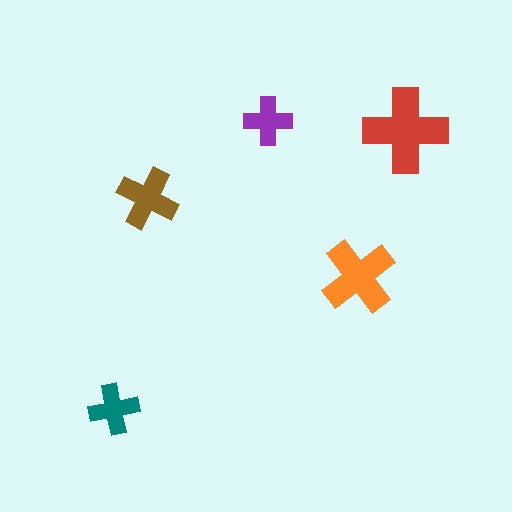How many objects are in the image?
There are 5 objects in the image.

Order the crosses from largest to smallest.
the red one, the orange one, the brown one, the teal one, the purple one.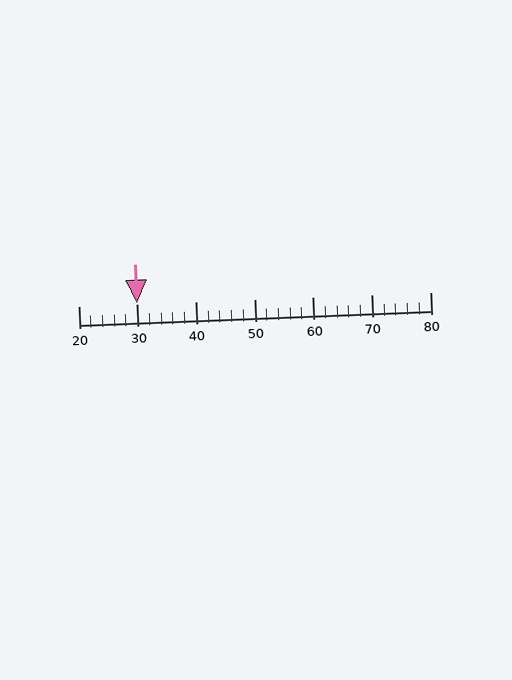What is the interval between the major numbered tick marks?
The major tick marks are spaced 10 units apart.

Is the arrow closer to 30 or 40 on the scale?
The arrow is closer to 30.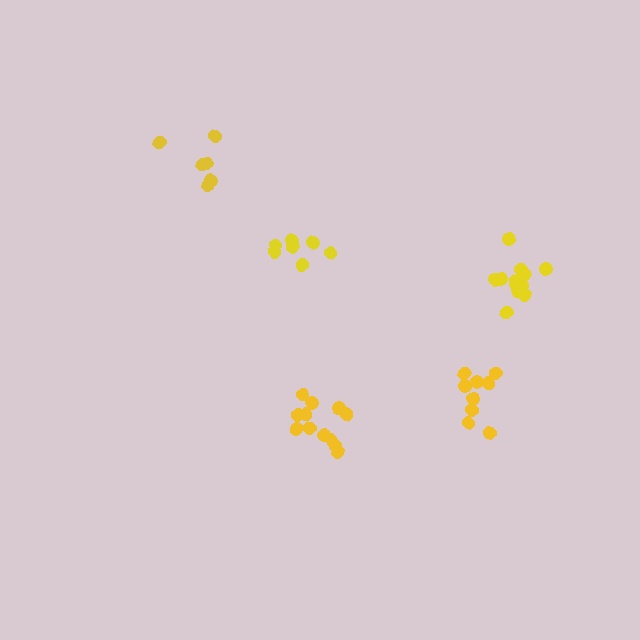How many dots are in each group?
Group 1: 7 dots, Group 2: 9 dots, Group 3: 12 dots, Group 4: 12 dots, Group 5: 6 dots (46 total).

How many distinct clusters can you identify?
There are 5 distinct clusters.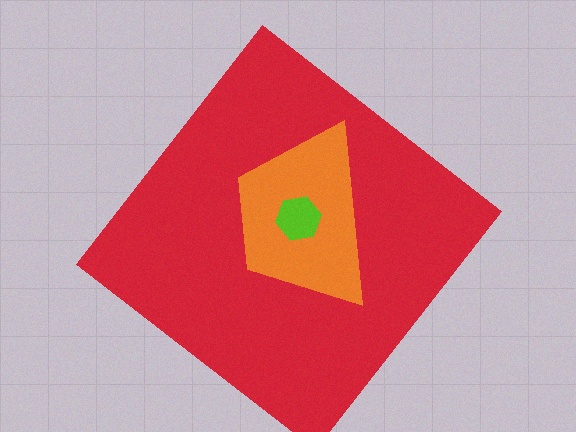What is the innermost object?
The lime hexagon.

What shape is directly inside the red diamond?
The orange trapezoid.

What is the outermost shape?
The red diamond.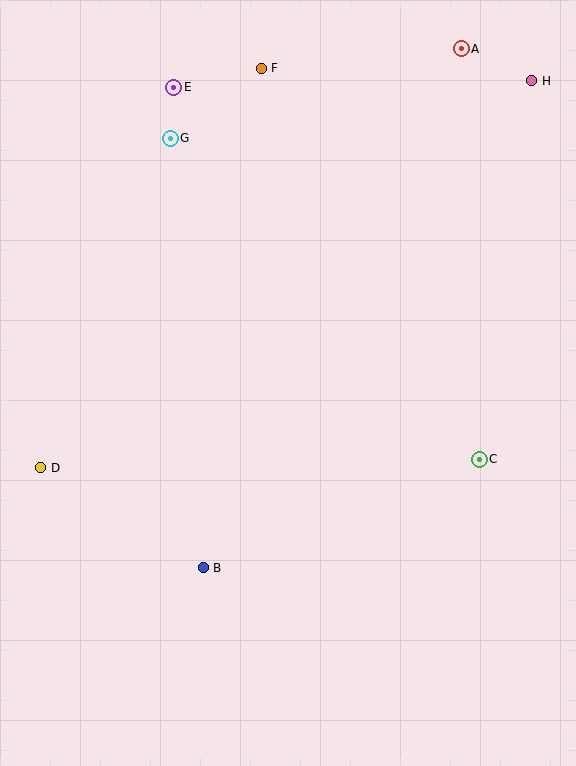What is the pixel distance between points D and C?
The distance between D and C is 439 pixels.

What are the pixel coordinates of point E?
Point E is at (174, 87).